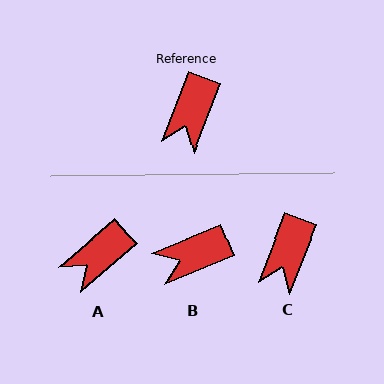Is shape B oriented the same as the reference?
No, it is off by about 46 degrees.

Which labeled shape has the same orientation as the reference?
C.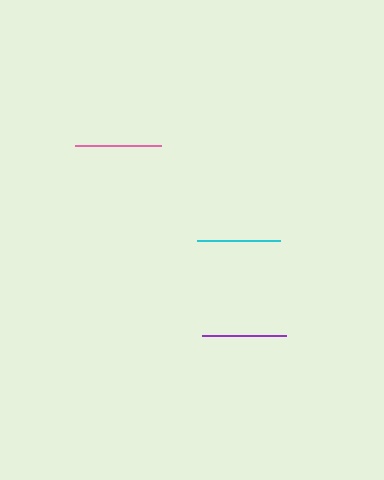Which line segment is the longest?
The pink line is the longest at approximately 85 pixels.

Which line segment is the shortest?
The cyan line is the shortest at approximately 82 pixels.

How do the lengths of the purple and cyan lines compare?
The purple and cyan lines are approximately the same length.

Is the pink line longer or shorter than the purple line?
The pink line is longer than the purple line.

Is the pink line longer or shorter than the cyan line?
The pink line is longer than the cyan line.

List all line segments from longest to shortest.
From longest to shortest: pink, purple, cyan.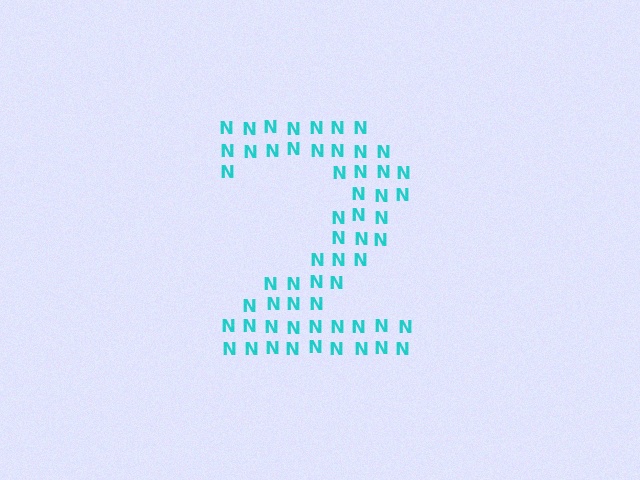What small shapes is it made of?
It is made of small letter N's.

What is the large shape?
The large shape is the digit 2.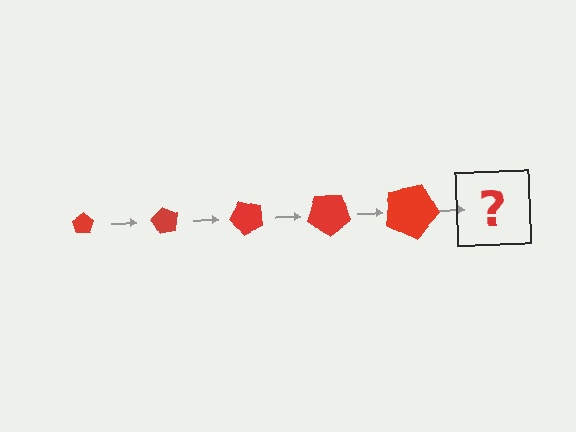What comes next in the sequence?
The next element should be a pentagon, larger than the previous one and rotated 300 degrees from the start.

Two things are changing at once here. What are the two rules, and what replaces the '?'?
The two rules are that the pentagon grows larger each step and it rotates 60 degrees each step. The '?' should be a pentagon, larger than the previous one and rotated 300 degrees from the start.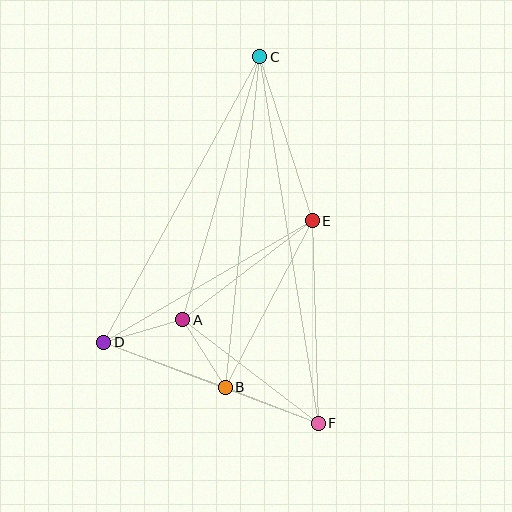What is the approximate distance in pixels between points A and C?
The distance between A and C is approximately 274 pixels.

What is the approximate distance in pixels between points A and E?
The distance between A and E is approximately 163 pixels.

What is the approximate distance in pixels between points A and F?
The distance between A and F is approximately 171 pixels.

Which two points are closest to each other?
Points A and B are closest to each other.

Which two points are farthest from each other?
Points C and F are farthest from each other.